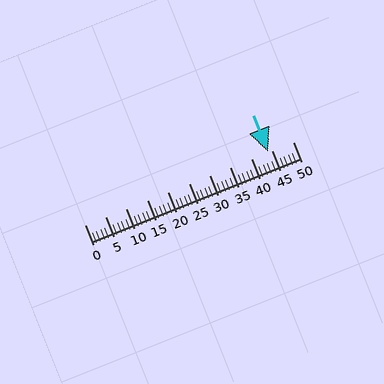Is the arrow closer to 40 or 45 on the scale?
The arrow is closer to 45.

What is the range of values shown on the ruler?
The ruler shows values from 0 to 50.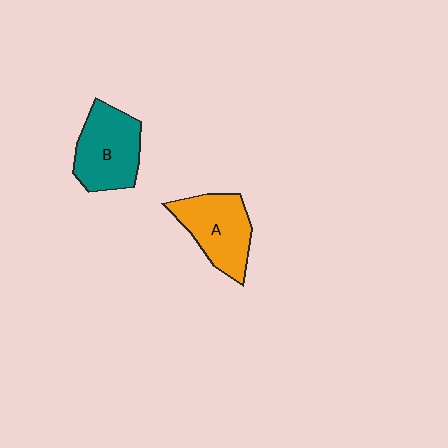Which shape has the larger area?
Shape B (teal).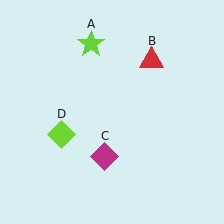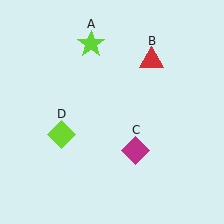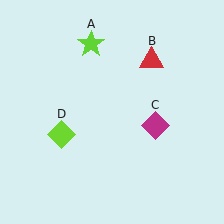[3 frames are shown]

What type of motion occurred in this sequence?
The magenta diamond (object C) rotated counterclockwise around the center of the scene.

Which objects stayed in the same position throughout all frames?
Lime star (object A) and red triangle (object B) and lime diamond (object D) remained stationary.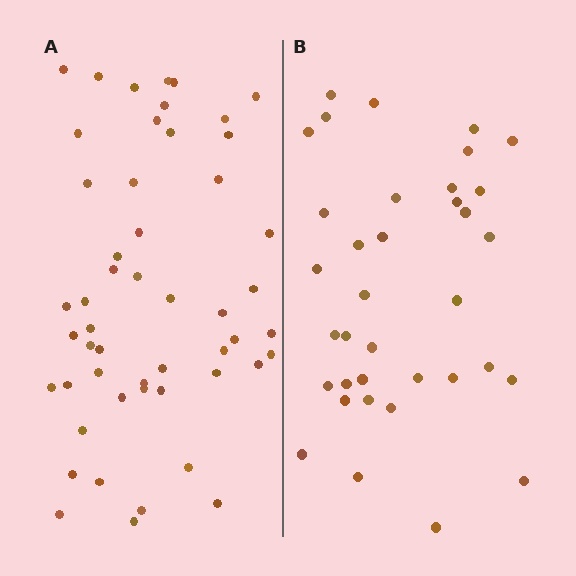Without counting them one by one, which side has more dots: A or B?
Region A (the left region) has more dots.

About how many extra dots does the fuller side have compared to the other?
Region A has approximately 15 more dots than region B.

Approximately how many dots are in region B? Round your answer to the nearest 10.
About 40 dots. (The exact count is 36, which rounds to 40.)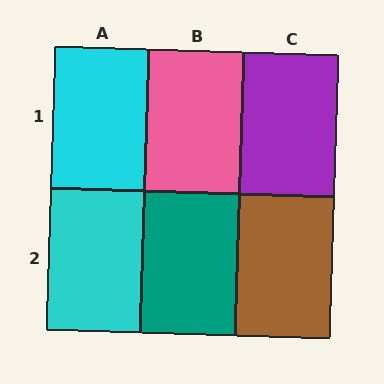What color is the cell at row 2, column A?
Cyan.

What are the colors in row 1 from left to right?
Cyan, pink, purple.